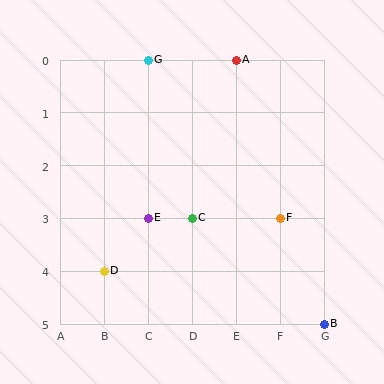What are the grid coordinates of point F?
Point F is at grid coordinates (F, 3).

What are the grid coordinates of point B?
Point B is at grid coordinates (G, 5).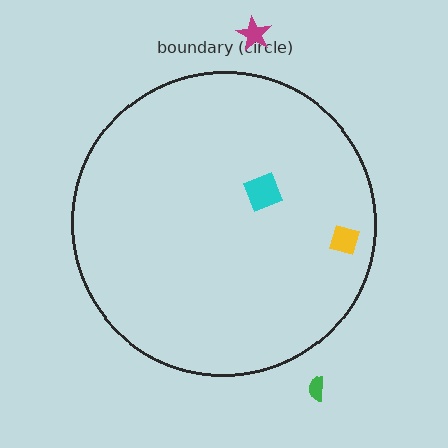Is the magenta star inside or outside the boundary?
Outside.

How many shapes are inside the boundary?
2 inside, 2 outside.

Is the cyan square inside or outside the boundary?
Inside.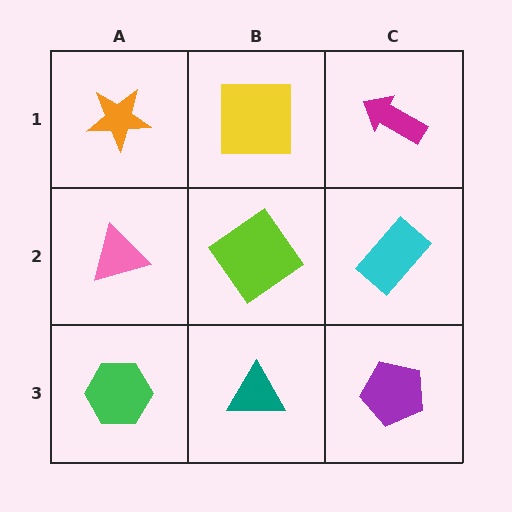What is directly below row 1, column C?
A cyan rectangle.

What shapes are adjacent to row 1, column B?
A lime diamond (row 2, column B), an orange star (row 1, column A), a magenta arrow (row 1, column C).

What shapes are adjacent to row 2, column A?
An orange star (row 1, column A), a green hexagon (row 3, column A), a lime diamond (row 2, column B).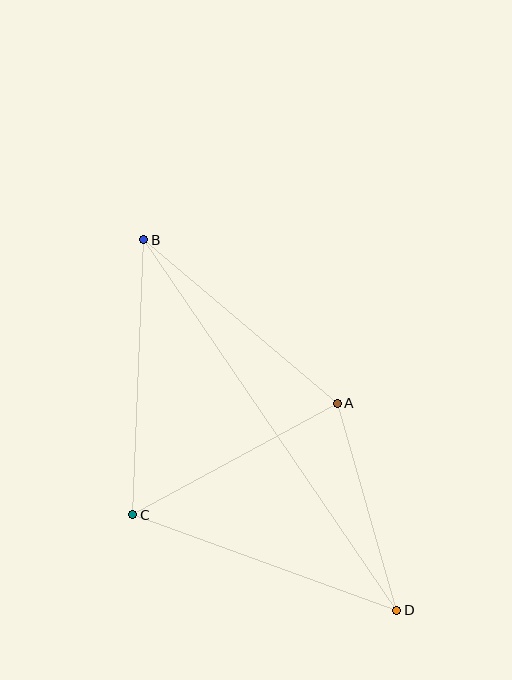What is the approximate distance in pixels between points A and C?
The distance between A and C is approximately 233 pixels.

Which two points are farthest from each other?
Points B and D are farthest from each other.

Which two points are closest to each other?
Points A and D are closest to each other.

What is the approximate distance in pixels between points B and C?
The distance between B and C is approximately 275 pixels.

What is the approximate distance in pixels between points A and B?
The distance between A and B is approximately 253 pixels.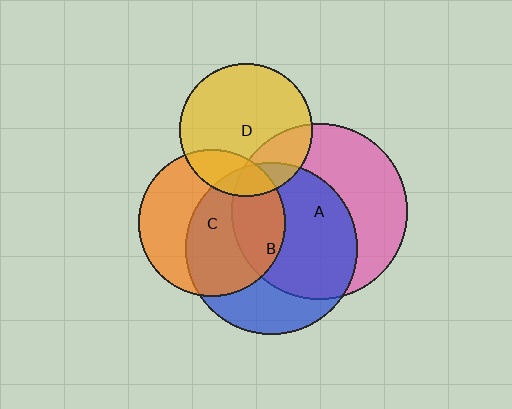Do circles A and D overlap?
Yes.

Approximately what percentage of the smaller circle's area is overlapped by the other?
Approximately 25%.